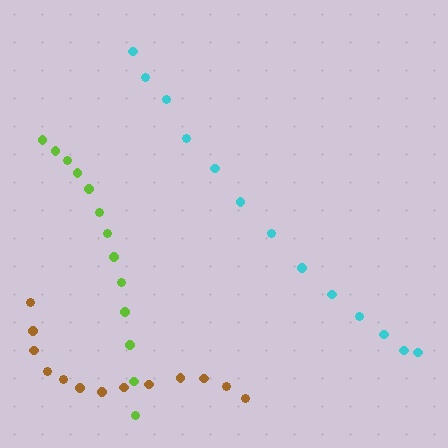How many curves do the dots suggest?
There are 3 distinct paths.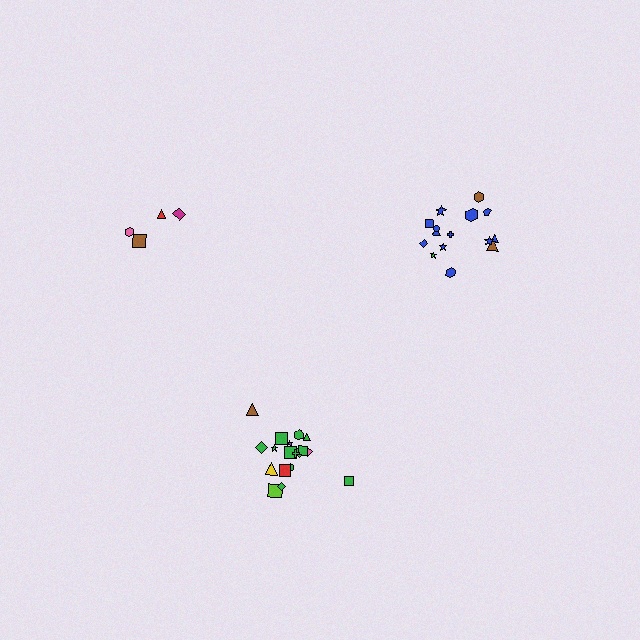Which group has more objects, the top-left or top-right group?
The top-right group.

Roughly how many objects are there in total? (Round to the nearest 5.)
Roughly 35 objects in total.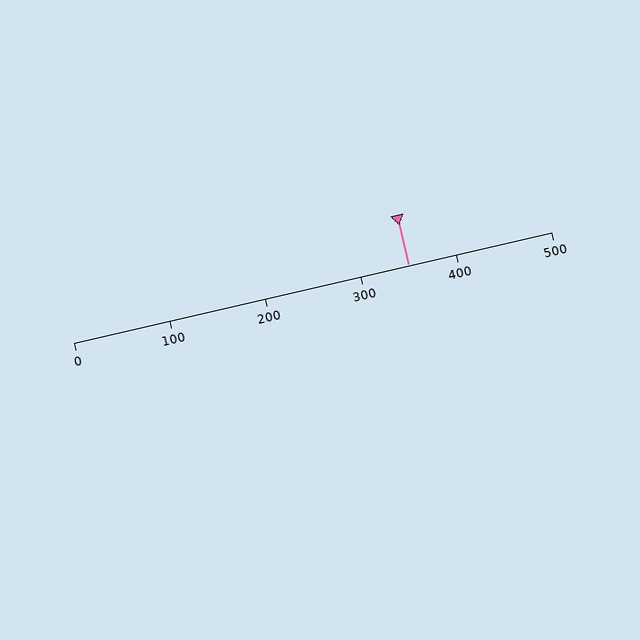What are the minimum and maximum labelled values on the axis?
The axis runs from 0 to 500.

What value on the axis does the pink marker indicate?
The marker indicates approximately 350.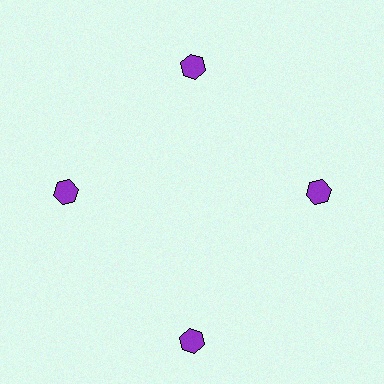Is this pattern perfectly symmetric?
No. The 4 purple hexagons are arranged in a ring, but one element near the 6 o'clock position is pushed outward from the center, breaking the 4-fold rotational symmetry.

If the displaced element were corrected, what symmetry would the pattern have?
It would have 4-fold rotational symmetry — the pattern would map onto itself every 90 degrees.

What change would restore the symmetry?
The symmetry would be restored by moving it inward, back onto the ring so that all 4 hexagons sit at equal angles and equal distance from the center.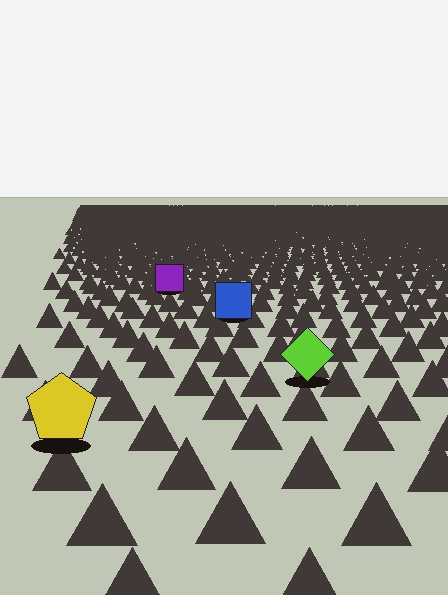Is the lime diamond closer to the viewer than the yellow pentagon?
No. The yellow pentagon is closer — you can tell from the texture gradient: the ground texture is coarser near it.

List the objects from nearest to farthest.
From nearest to farthest: the yellow pentagon, the lime diamond, the blue square, the purple square.